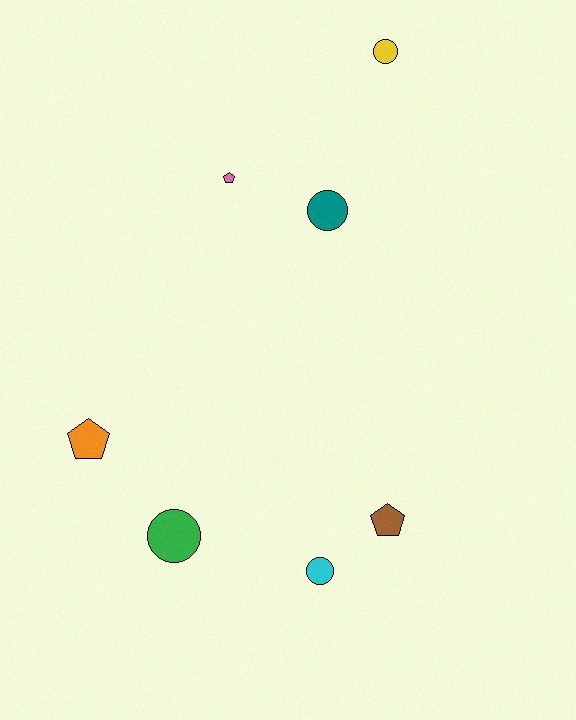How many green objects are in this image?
There is 1 green object.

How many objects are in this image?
There are 7 objects.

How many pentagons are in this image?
There are 3 pentagons.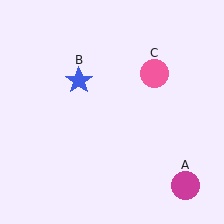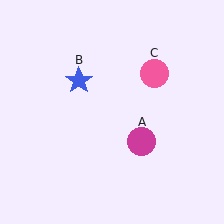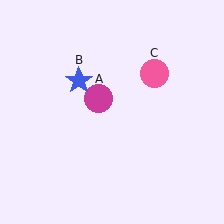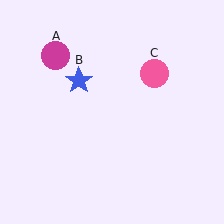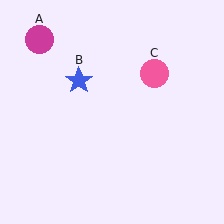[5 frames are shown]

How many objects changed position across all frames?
1 object changed position: magenta circle (object A).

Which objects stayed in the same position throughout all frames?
Blue star (object B) and pink circle (object C) remained stationary.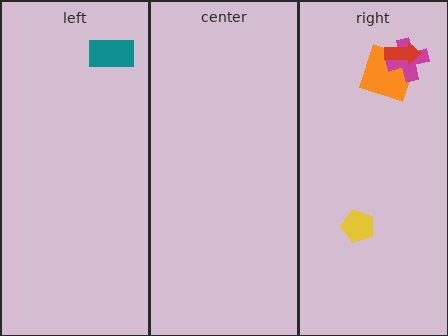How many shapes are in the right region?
4.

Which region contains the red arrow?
The right region.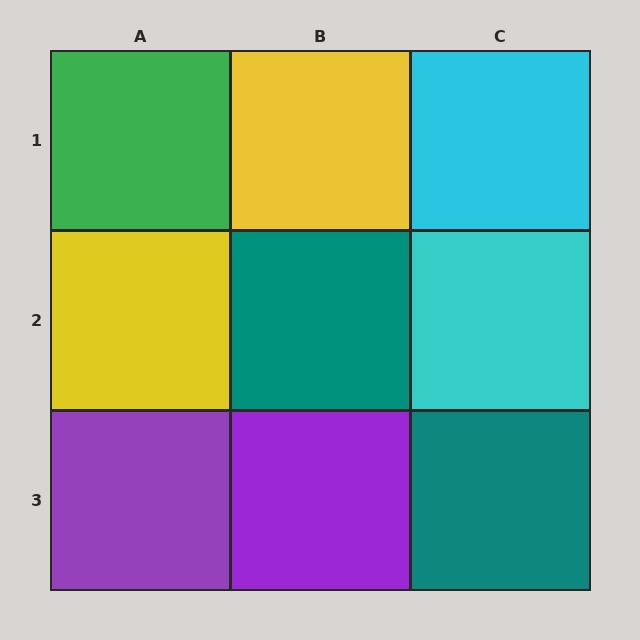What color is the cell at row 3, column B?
Purple.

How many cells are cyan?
2 cells are cyan.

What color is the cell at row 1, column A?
Green.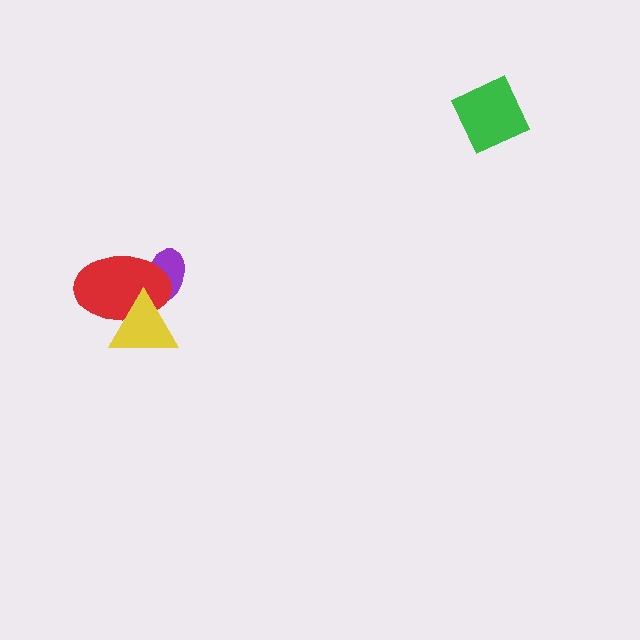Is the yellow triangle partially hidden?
No, no other shape covers it.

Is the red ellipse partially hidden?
Yes, it is partially covered by another shape.